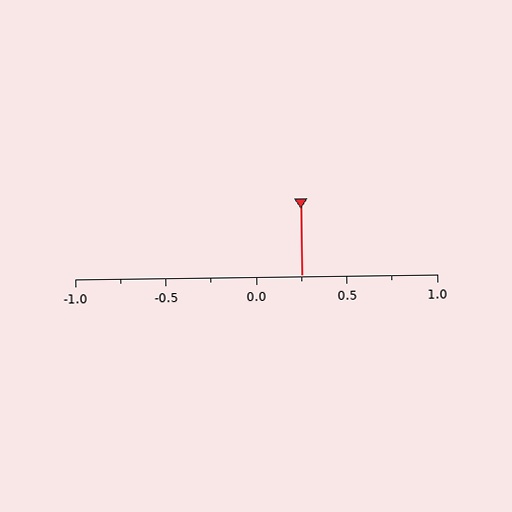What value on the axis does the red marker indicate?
The marker indicates approximately 0.25.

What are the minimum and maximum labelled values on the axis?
The axis runs from -1.0 to 1.0.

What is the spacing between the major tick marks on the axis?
The major ticks are spaced 0.5 apart.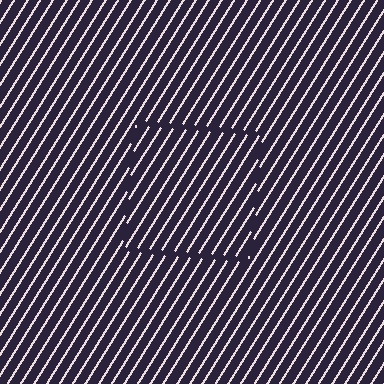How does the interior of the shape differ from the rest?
The interior of the shape contains the same grating, shifted by half a period — the contour is defined by the phase discontinuity where line-ends from the inner and outer gratings abut.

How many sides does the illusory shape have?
4 sides — the line-ends trace a square.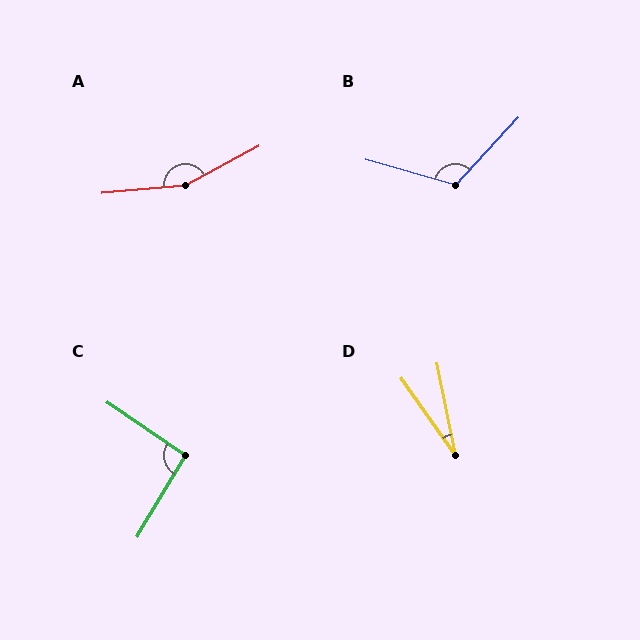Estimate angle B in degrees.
Approximately 117 degrees.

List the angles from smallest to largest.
D (24°), C (94°), B (117°), A (157°).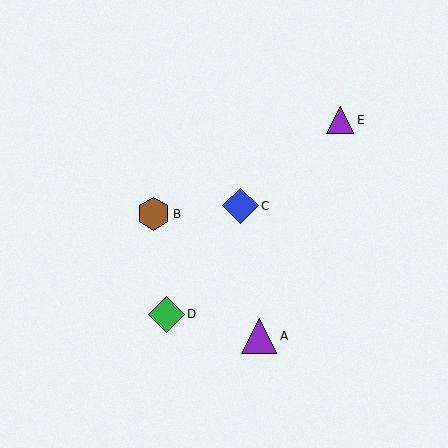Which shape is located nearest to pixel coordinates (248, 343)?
The purple triangle (labeled A) at (259, 336) is nearest to that location.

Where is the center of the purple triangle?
The center of the purple triangle is at (259, 336).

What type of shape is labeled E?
Shape E is a purple triangle.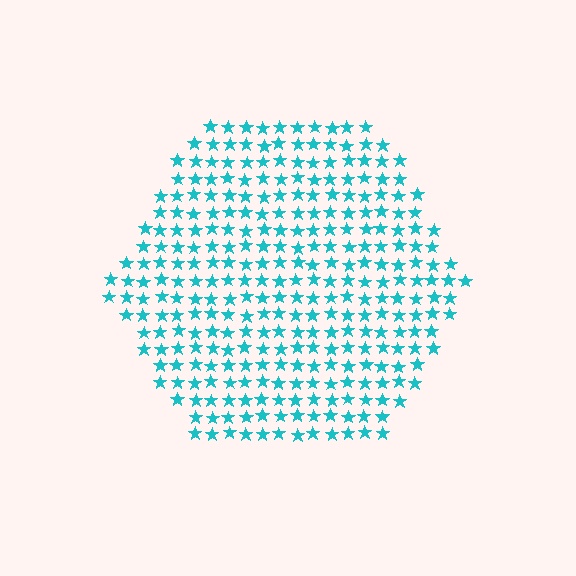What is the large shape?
The large shape is a hexagon.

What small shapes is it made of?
It is made of small stars.